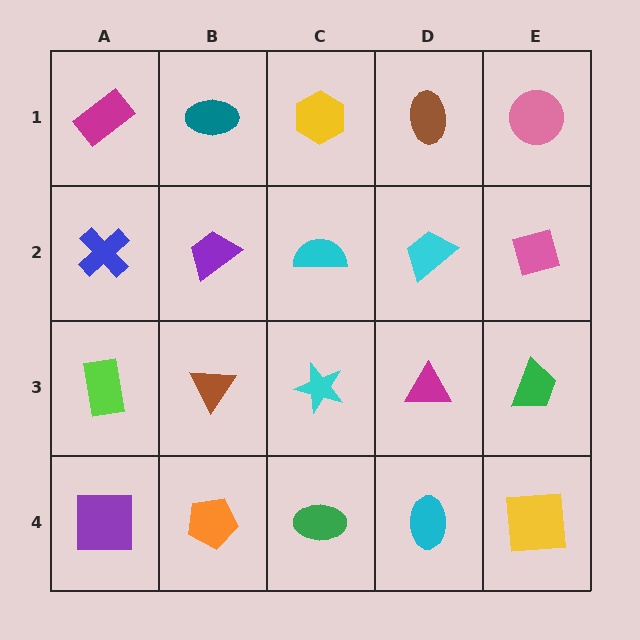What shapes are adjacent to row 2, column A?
A magenta rectangle (row 1, column A), a lime rectangle (row 3, column A), a purple trapezoid (row 2, column B).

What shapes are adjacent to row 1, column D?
A cyan trapezoid (row 2, column D), a yellow hexagon (row 1, column C), a pink circle (row 1, column E).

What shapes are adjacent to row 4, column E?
A green trapezoid (row 3, column E), a cyan ellipse (row 4, column D).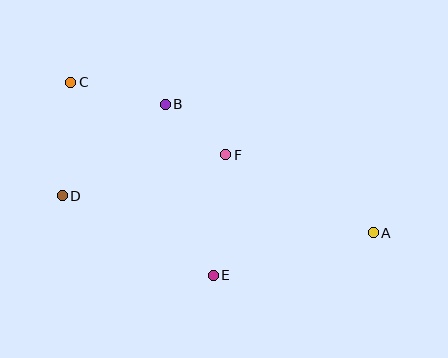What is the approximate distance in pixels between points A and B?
The distance between A and B is approximately 245 pixels.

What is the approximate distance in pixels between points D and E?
The distance between D and E is approximately 171 pixels.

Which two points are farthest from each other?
Points A and C are farthest from each other.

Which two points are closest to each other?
Points B and F are closest to each other.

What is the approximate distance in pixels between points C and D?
The distance between C and D is approximately 114 pixels.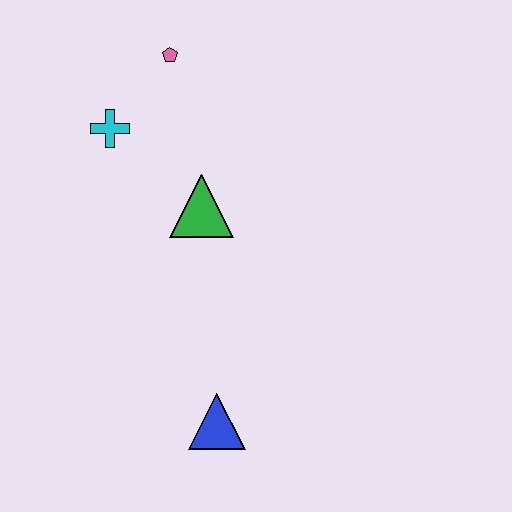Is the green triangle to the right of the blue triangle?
No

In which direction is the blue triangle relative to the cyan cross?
The blue triangle is below the cyan cross.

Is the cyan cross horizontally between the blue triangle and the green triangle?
No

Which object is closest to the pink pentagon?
The cyan cross is closest to the pink pentagon.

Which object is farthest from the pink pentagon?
The blue triangle is farthest from the pink pentagon.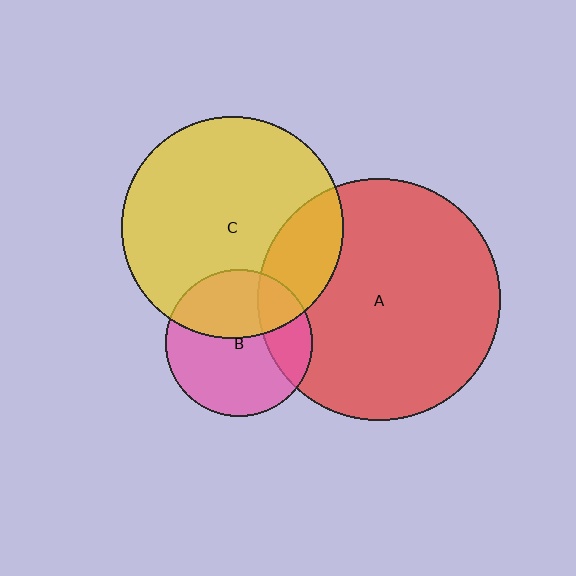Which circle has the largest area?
Circle A (red).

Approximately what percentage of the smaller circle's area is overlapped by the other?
Approximately 40%.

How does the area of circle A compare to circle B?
Approximately 2.7 times.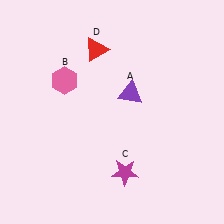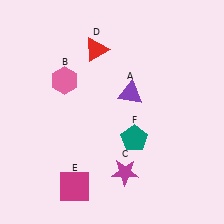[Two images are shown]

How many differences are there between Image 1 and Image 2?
There are 2 differences between the two images.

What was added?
A magenta square (E), a teal pentagon (F) were added in Image 2.